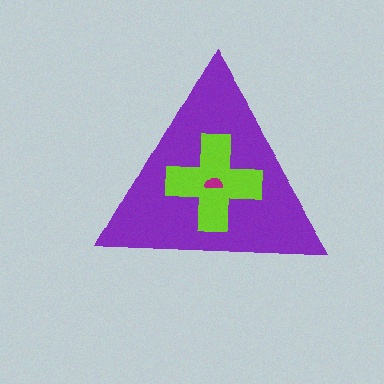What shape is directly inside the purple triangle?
The lime cross.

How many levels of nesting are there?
3.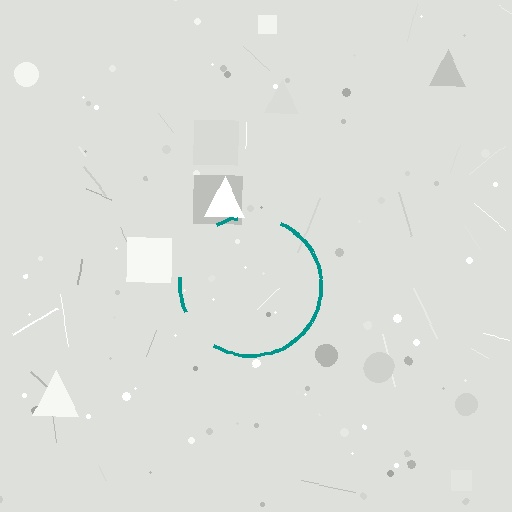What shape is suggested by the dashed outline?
The dashed outline suggests a circle.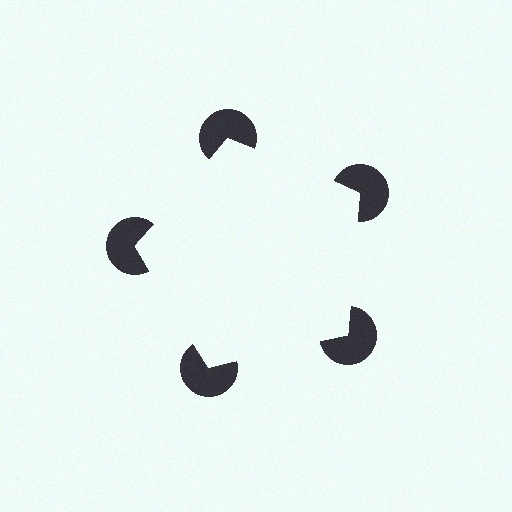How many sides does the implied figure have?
5 sides.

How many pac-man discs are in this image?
There are 5 — one at each vertex of the illusory pentagon.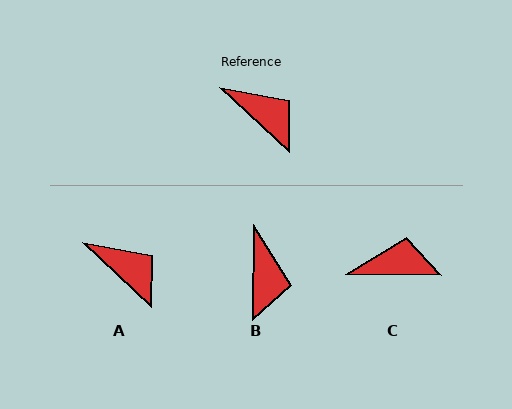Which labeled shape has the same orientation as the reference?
A.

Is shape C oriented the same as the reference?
No, it is off by about 43 degrees.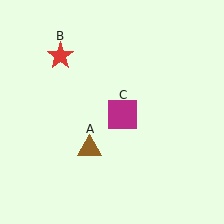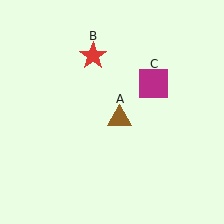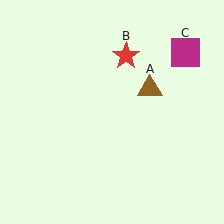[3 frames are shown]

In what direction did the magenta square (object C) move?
The magenta square (object C) moved up and to the right.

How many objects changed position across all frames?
3 objects changed position: brown triangle (object A), red star (object B), magenta square (object C).